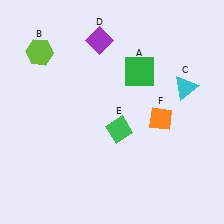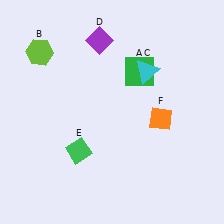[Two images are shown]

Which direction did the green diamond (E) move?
The green diamond (E) moved left.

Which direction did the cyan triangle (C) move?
The cyan triangle (C) moved left.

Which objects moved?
The objects that moved are: the cyan triangle (C), the green diamond (E).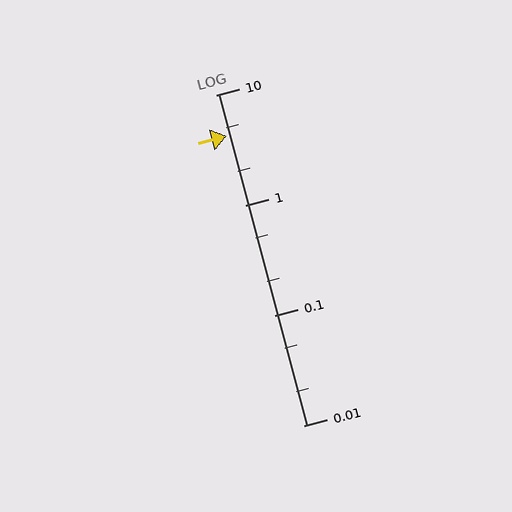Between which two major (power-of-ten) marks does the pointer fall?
The pointer is between 1 and 10.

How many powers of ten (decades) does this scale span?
The scale spans 3 decades, from 0.01 to 10.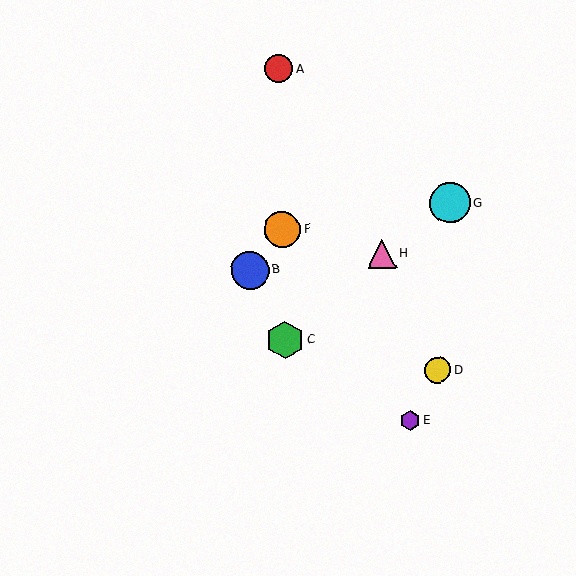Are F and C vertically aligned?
Yes, both are at x≈282.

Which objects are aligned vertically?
Objects A, C, F are aligned vertically.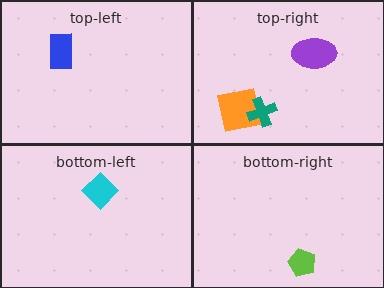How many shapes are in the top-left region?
1.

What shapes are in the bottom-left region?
The cyan diamond.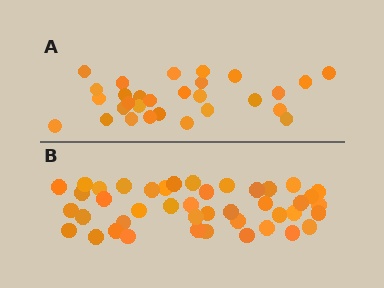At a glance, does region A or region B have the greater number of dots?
Region B (the bottom region) has more dots.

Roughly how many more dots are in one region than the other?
Region B has approximately 15 more dots than region A.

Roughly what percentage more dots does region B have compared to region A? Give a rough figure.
About 50% more.